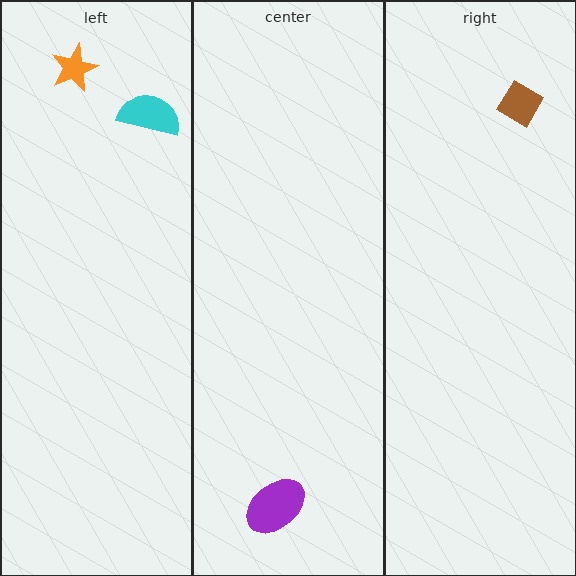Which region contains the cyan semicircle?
The left region.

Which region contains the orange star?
The left region.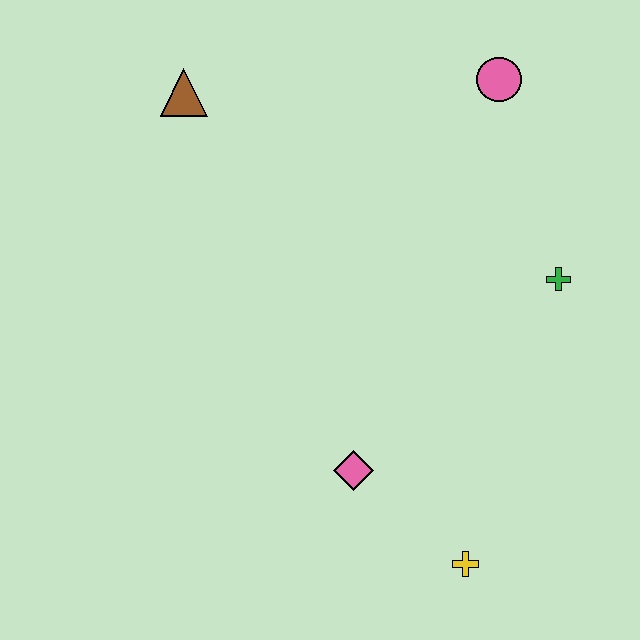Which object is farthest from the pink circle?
The yellow cross is farthest from the pink circle.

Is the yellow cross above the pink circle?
No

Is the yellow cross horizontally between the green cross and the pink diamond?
Yes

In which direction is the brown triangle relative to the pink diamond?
The brown triangle is above the pink diamond.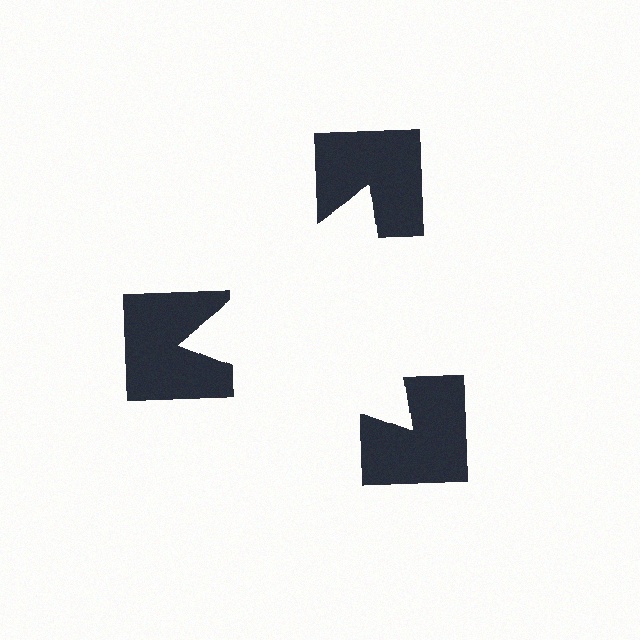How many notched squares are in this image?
There are 3 — one at each vertex of the illusory triangle.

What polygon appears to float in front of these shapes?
An illusory triangle — its edges are inferred from the aligned wedge cuts in the notched squares, not physically drawn.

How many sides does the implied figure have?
3 sides.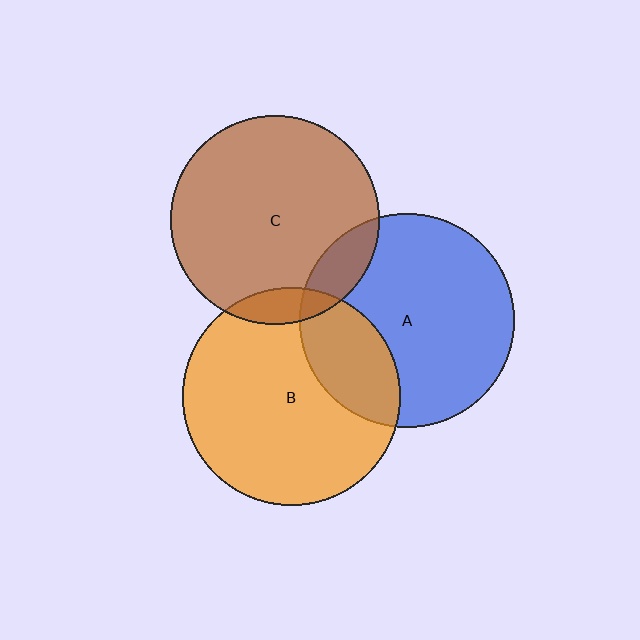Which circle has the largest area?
Circle B (orange).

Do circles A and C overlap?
Yes.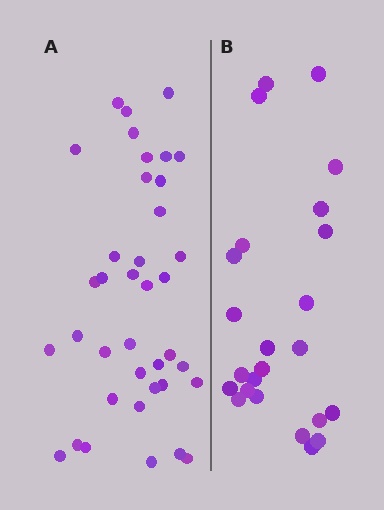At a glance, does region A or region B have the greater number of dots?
Region A (the left region) has more dots.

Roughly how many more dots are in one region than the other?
Region A has approximately 15 more dots than region B.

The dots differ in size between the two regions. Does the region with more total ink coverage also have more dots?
No. Region B has more total ink coverage because its dots are larger, but region A actually contains more individual dots. Total area can be misleading — the number of items is what matters here.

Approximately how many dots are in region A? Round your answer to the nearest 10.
About 40 dots. (The exact count is 38, which rounds to 40.)